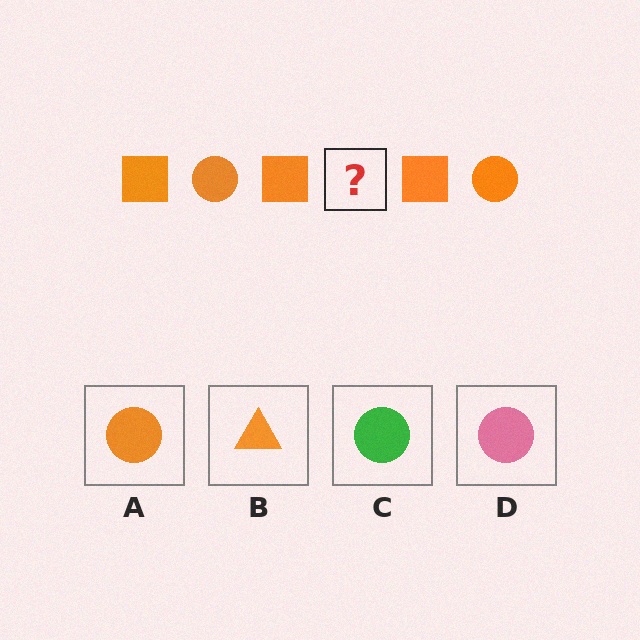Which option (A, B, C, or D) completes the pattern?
A.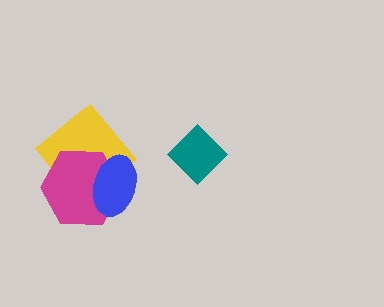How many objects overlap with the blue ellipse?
2 objects overlap with the blue ellipse.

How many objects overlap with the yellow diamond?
2 objects overlap with the yellow diamond.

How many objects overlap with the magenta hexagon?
2 objects overlap with the magenta hexagon.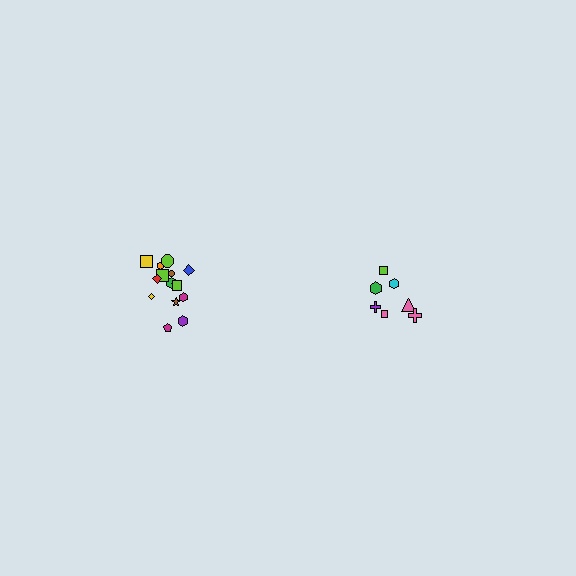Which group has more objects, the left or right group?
The left group.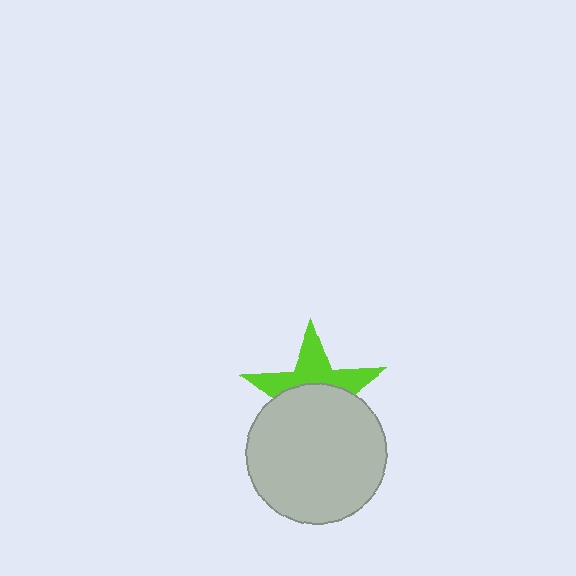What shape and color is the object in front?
The object in front is a light gray circle.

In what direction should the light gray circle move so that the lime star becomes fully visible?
The light gray circle should move down. That is the shortest direction to clear the overlap and leave the lime star fully visible.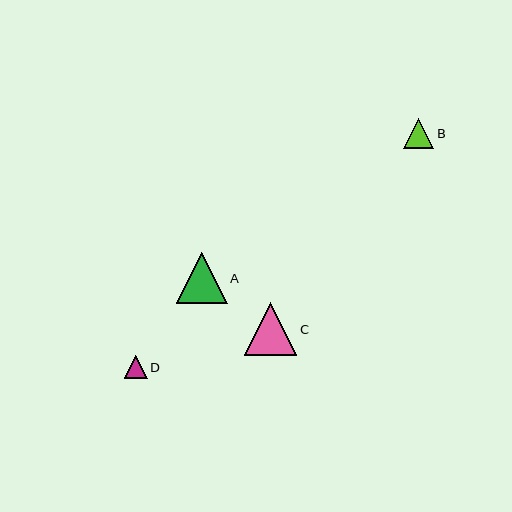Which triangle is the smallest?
Triangle D is the smallest with a size of approximately 23 pixels.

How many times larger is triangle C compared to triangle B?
Triangle C is approximately 1.8 times the size of triangle B.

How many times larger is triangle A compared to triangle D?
Triangle A is approximately 2.2 times the size of triangle D.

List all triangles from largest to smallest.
From largest to smallest: C, A, B, D.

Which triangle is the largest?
Triangle C is the largest with a size of approximately 53 pixels.